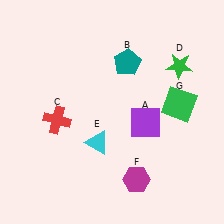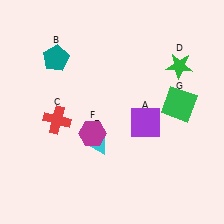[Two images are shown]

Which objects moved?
The objects that moved are: the teal pentagon (B), the magenta hexagon (F).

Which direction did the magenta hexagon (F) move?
The magenta hexagon (F) moved up.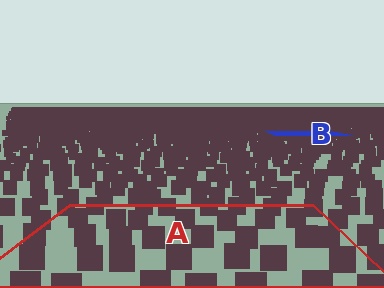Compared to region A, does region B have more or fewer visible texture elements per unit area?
Region B has more texture elements per unit area — they are packed more densely because it is farther away.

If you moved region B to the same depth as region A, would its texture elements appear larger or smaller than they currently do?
They would appear larger. At a closer depth, the same texture elements are projected at a bigger on-screen size.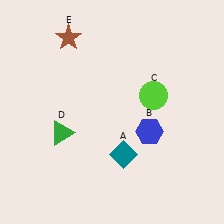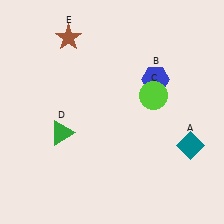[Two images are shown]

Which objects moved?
The objects that moved are: the teal diamond (A), the blue hexagon (B).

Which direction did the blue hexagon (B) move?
The blue hexagon (B) moved up.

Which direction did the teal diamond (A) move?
The teal diamond (A) moved right.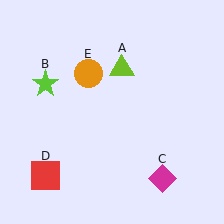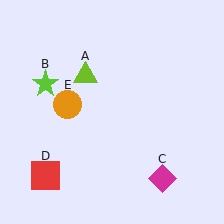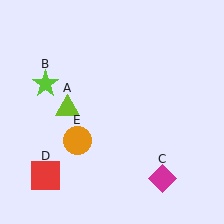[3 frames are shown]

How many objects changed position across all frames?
2 objects changed position: lime triangle (object A), orange circle (object E).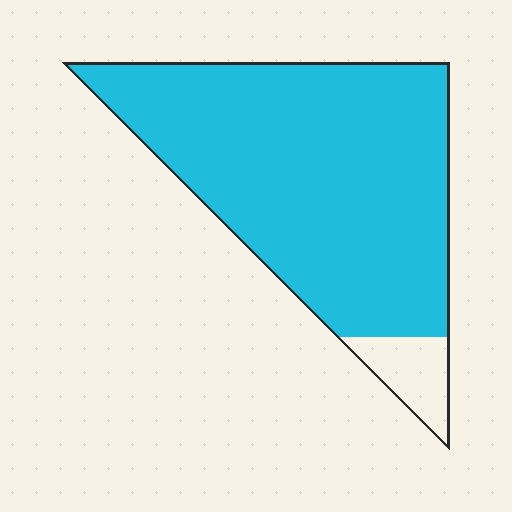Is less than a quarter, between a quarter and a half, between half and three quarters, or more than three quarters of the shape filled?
More than three quarters.